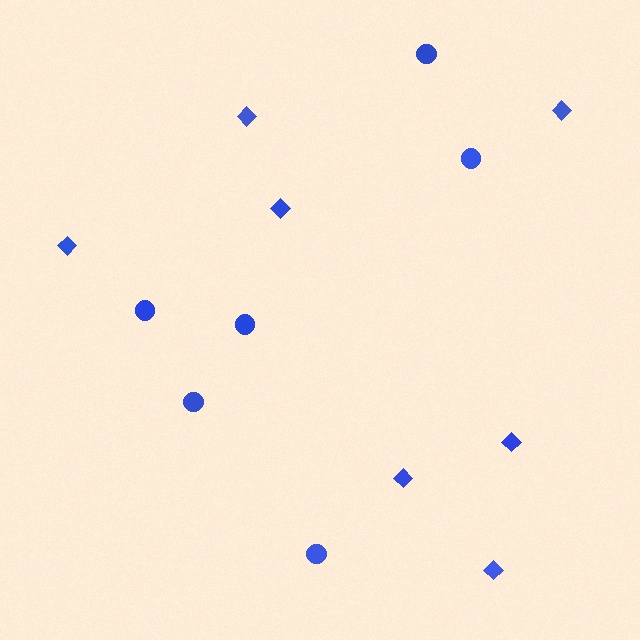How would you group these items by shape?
There are 2 groups: one group of diamonds (7) and one group of circles (6).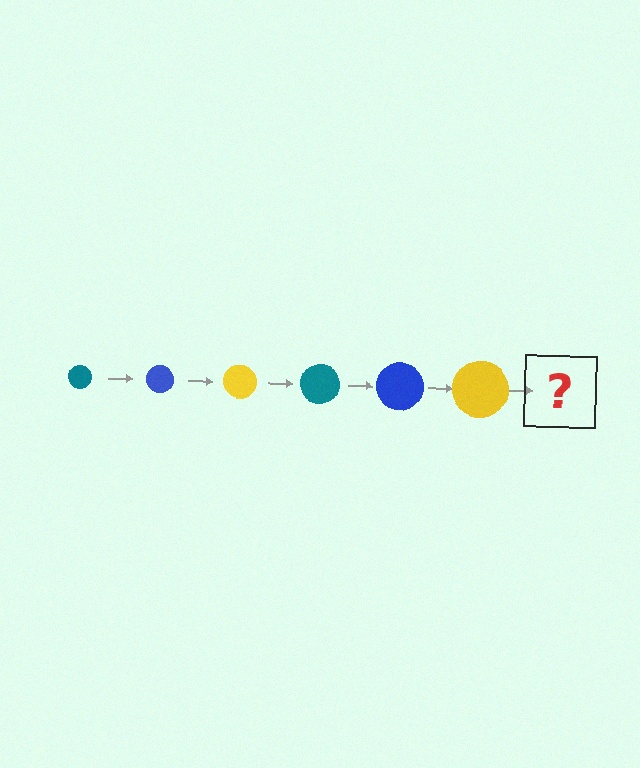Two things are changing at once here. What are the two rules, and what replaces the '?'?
The two rules are that the circle grows larger each step and the color cycles through teal, blue, and yellow. The '?' should be a teal circle, larger than the previous one.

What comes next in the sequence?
The next element should be a teal circle, larger than the previous one.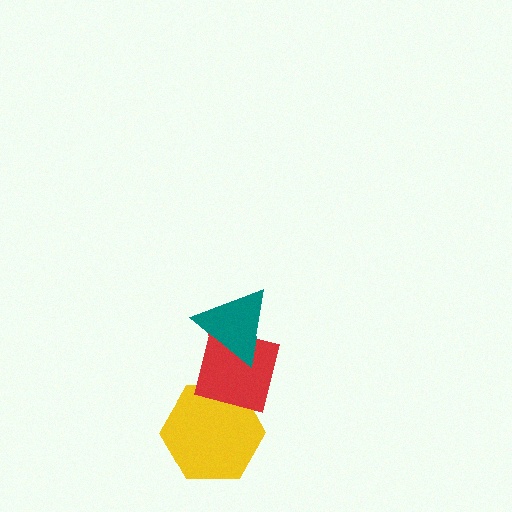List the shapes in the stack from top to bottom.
From top to bottom: the teal triangle, the red square, the yellow hexagon.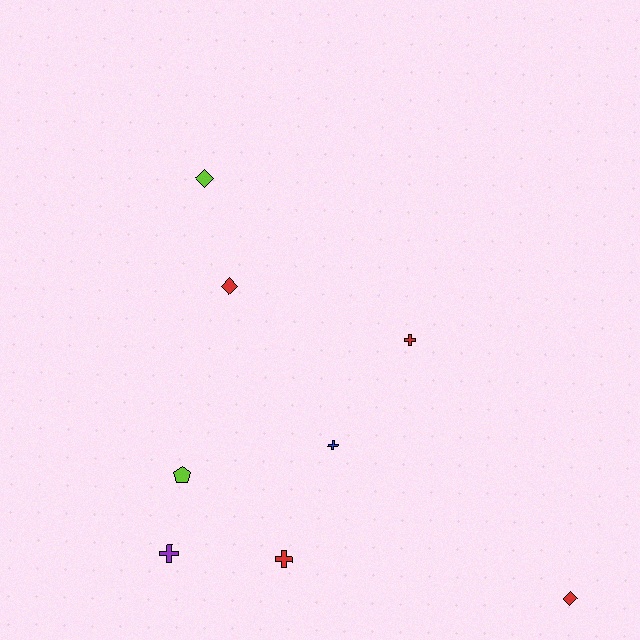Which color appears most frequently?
Red, with 4 objects.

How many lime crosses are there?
There are no lime crosses.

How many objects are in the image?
There are 8 objects.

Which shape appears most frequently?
Cross, with 4 objects.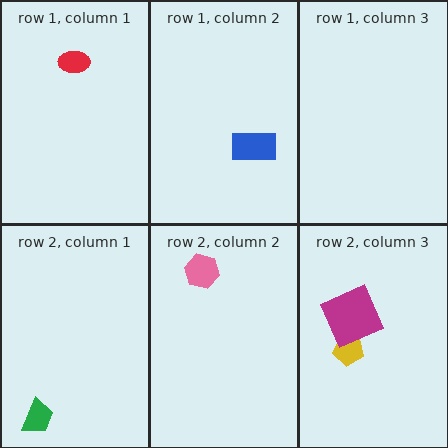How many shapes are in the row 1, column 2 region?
1.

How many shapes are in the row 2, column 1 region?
1.